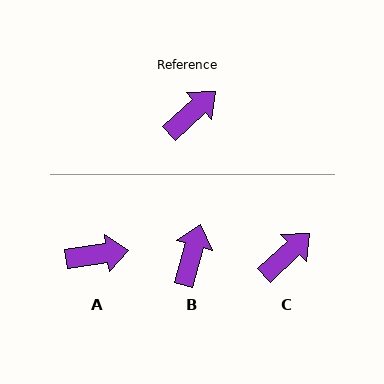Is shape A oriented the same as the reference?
No, it is off by about 35 degrees.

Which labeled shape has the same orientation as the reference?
C.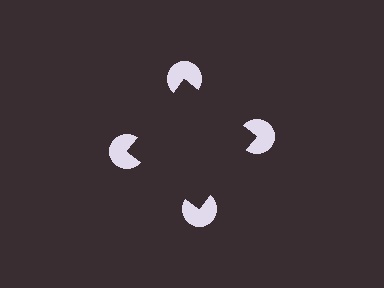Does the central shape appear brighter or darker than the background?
It typically appears slightly darker than the background, even though no actual brightness change is drawn.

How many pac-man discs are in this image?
There are 4 — one at each vertex of the illusory square.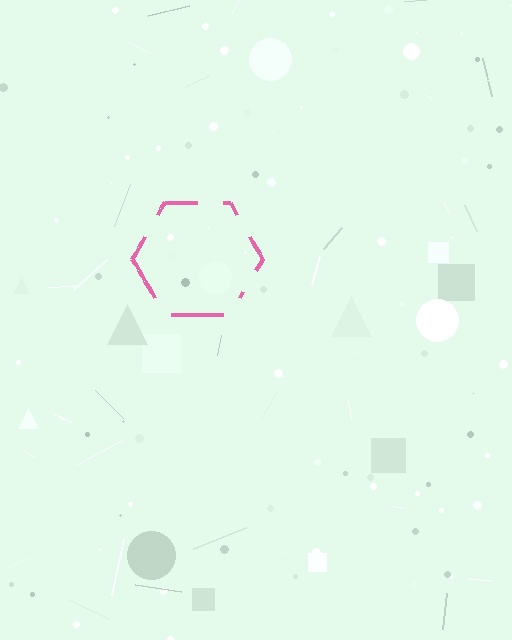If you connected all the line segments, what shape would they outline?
They would outline a hexagon.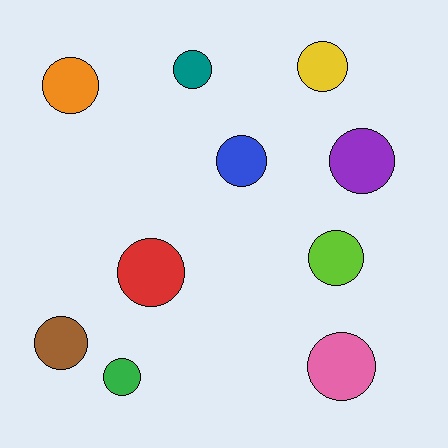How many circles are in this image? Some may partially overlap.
There are 10 circles.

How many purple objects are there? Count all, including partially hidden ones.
There is 1 purple object.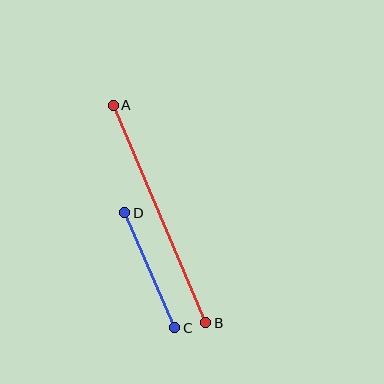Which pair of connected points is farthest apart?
Points A and B are farthest apart.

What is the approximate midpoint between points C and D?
The midpoint is at approximately (150, 270) pixels.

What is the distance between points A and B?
The distance is approximately 237 pixels.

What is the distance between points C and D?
The distance is approximately 126 pixels.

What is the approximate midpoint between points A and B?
The midpoint is at approximately (160, 214) pixels.